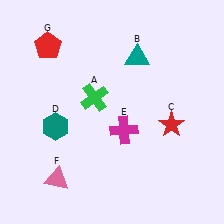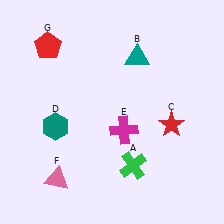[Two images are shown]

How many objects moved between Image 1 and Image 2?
1 object moved between the two images.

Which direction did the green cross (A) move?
The green cross (A) moved down.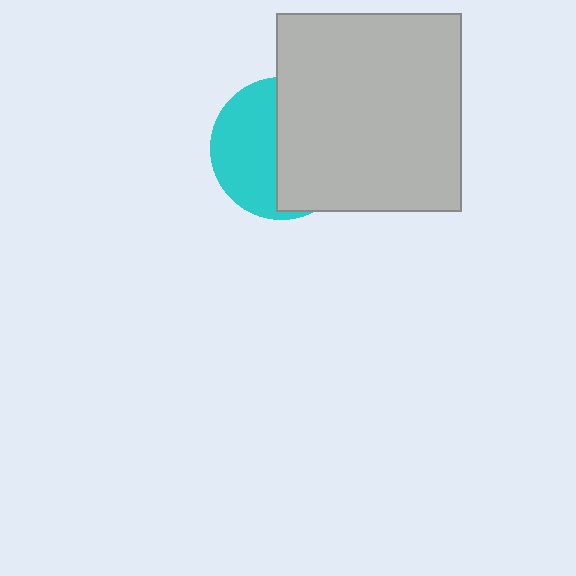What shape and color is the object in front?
The object in front is a light gray rectangle.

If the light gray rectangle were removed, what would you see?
You would see the complete cyan circle.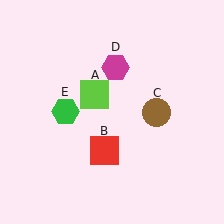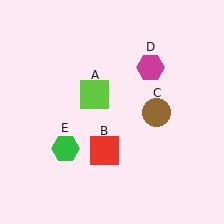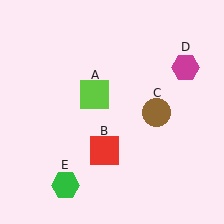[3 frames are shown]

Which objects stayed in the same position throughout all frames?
Lime square (object A) and red square (object B) and brown circle (object C) remained stationary.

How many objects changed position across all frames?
2 objects changed position: magenta hexagon (object D), green hexagon (object E).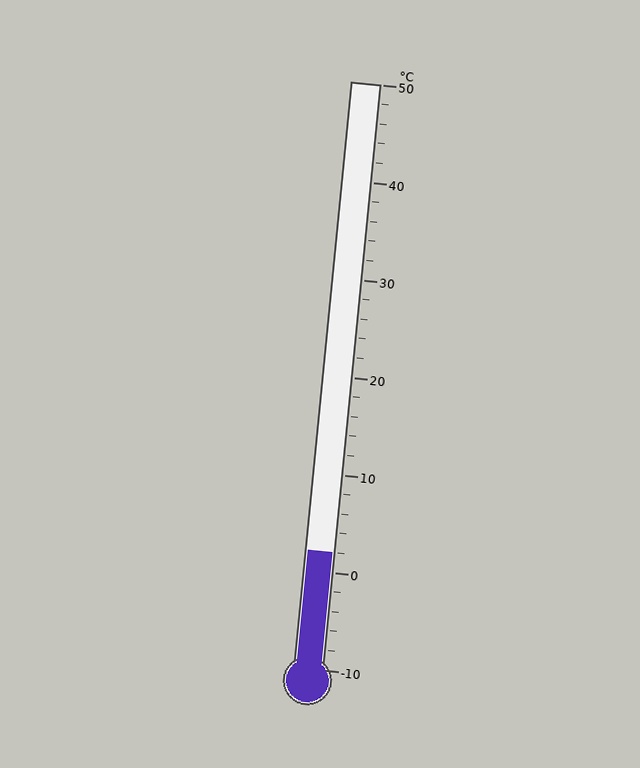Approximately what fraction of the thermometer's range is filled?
The thermometer is filled to approximately 20% of its range.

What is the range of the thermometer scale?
The thermometer scale ranges from -10°C to 50°C.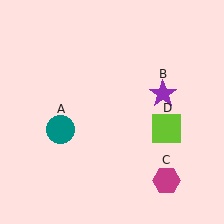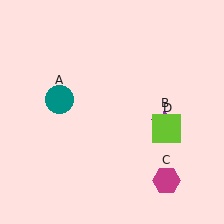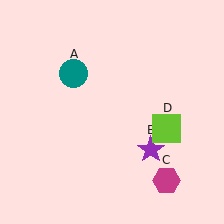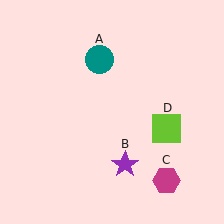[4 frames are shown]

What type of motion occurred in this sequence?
The teal circle (object A), purple star (object B) rotated clockwise around the center of the scene.